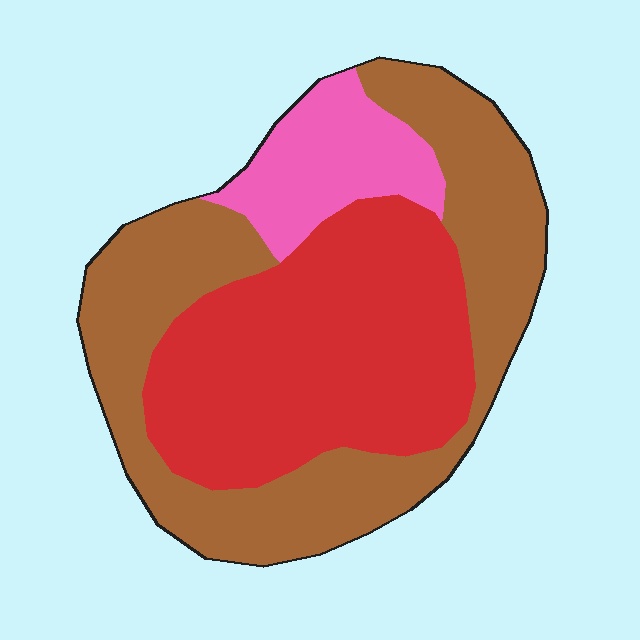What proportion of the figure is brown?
Brown covers roughly 45% of the figure.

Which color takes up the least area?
Pink, at roughly 15%.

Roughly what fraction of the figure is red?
Red covers 41% of the figure.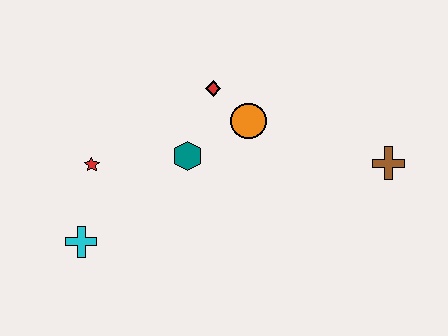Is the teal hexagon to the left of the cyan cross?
No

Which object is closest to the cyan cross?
The red star is closest to the cyan cross.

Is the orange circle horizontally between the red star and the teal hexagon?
No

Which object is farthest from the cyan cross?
The brown cross is farthest from the cyan cross.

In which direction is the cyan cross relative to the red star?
The cyan cross is below the red star.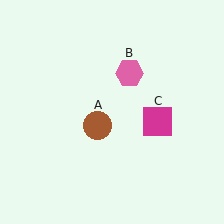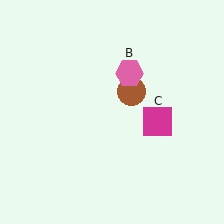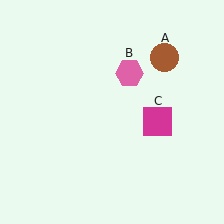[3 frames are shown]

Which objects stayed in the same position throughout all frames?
Pink hexagon (object B) and magenta square (object C) remained stationary.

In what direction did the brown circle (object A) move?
The brown circle (object A) moved up and to the right.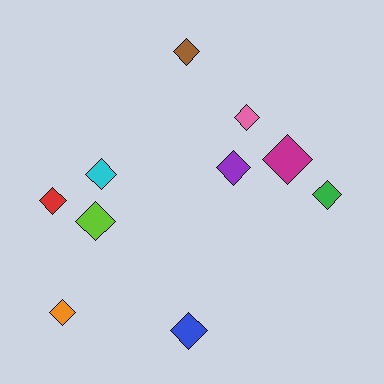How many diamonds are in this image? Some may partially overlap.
There are 10 diamonds.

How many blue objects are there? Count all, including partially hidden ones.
There is 1 blue object.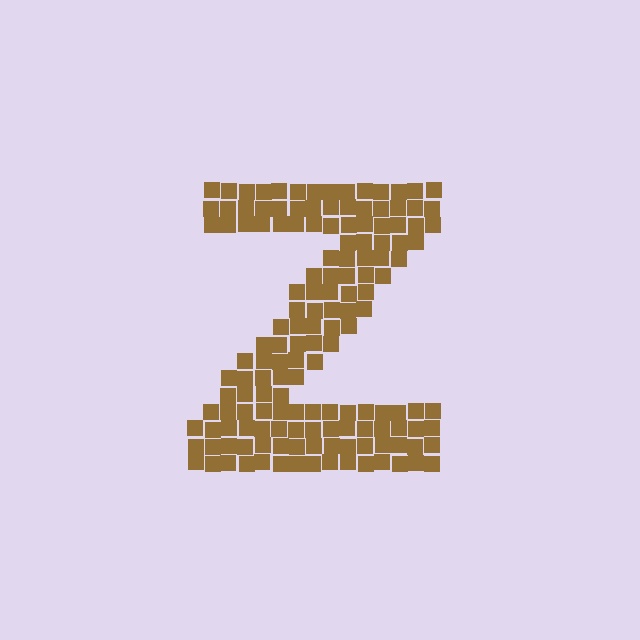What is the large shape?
The large shape is the letter Z.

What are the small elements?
The small elements are squares.